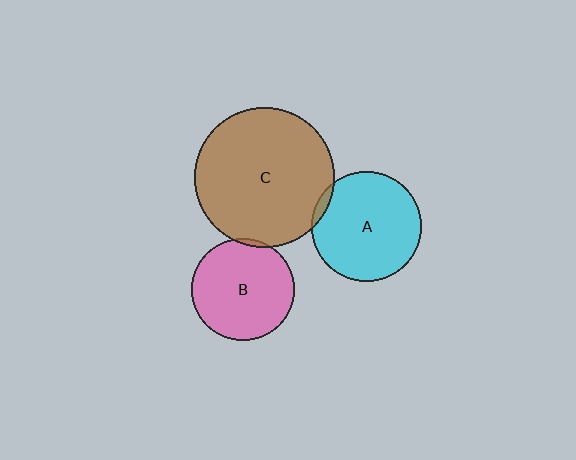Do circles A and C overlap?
Yes.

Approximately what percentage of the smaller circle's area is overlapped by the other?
Approximately 5%.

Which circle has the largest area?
Circle C (brown).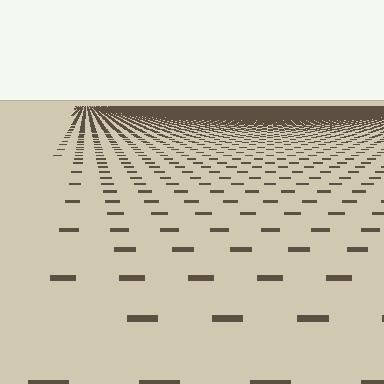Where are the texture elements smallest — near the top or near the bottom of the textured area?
Near the top.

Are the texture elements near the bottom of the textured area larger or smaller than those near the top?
Larger. Near the bottom, elements are closer to the viewer and appear at a bigger on-screen size.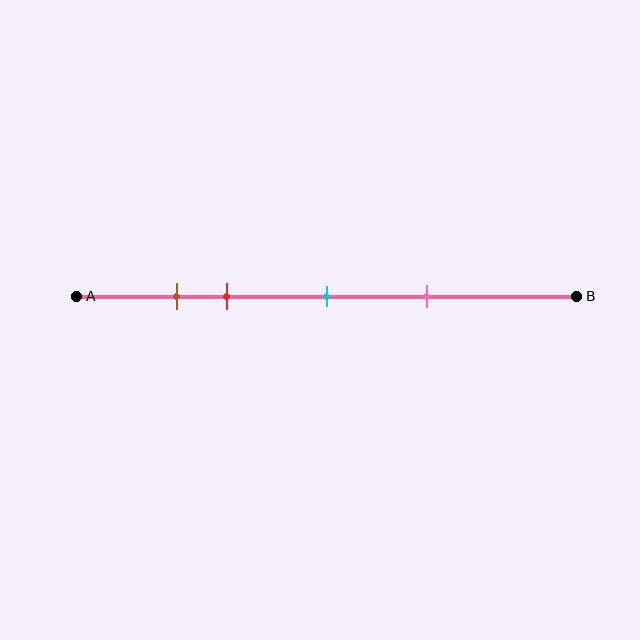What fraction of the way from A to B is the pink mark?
The pink mark is approximately 70% (0.7) of the way from A to B.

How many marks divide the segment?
There are 4 marks dividing the segment.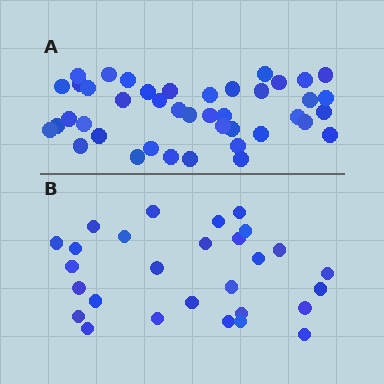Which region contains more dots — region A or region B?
Region A (the top region) has more dots.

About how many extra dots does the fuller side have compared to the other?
Region A has approximately 15 more dots than region B.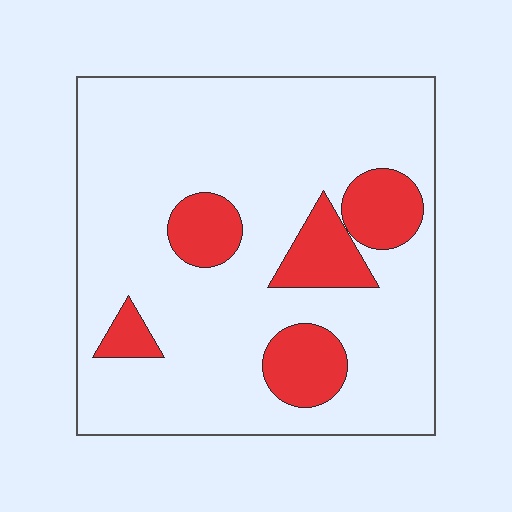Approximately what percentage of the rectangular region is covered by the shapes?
Approximately 20%.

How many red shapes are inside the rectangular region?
5.